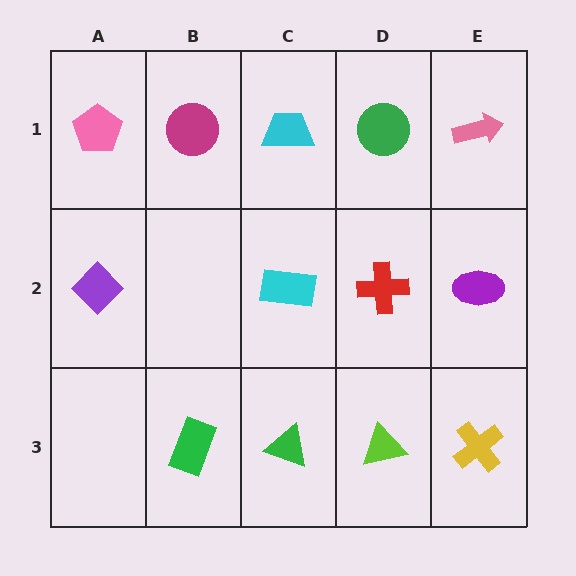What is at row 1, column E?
A pink arrow.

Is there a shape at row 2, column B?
No, that cell is empty.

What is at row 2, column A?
A purple diamond.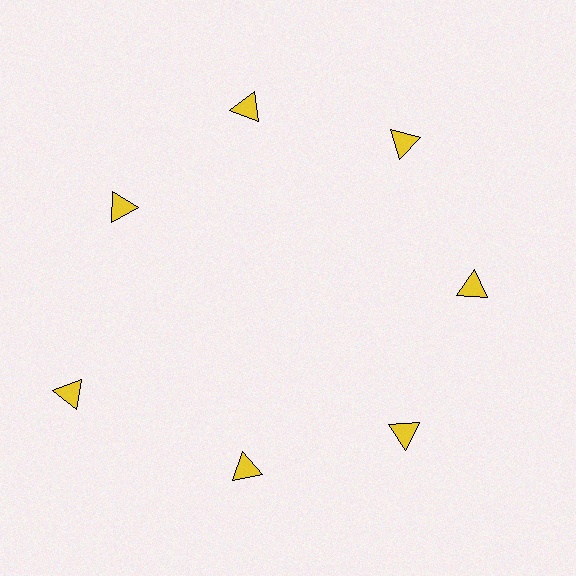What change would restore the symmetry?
The symmetry would be restored by moving it inward, back onto the ring so that all 7 triangles sit at equal angles and equal distance from the center.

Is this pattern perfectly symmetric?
No. The 7 yellow triangles are arranged in a ring, but one element near the 8 o'clock position is pushed outward from the center, breaking the 7-fold rotational symmetry.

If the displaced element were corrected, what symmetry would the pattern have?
It would have 7-fold rotational symmetry — the pattern would map onto itself every 51 degrees.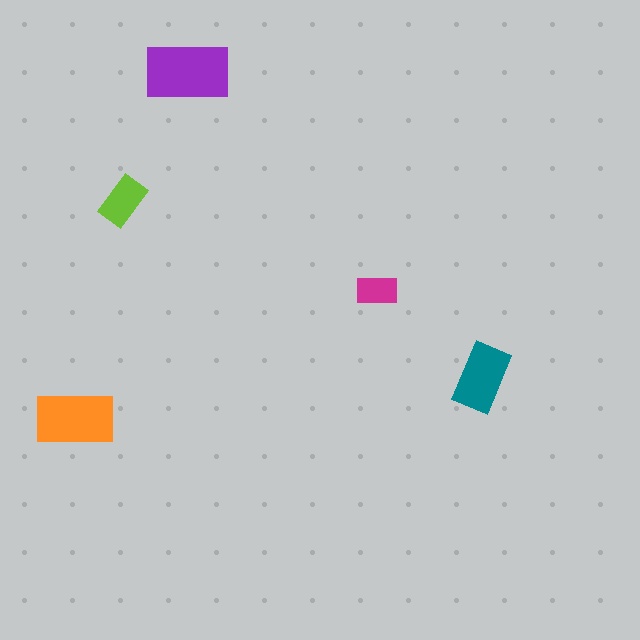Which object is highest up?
The purple rectangle is topmost.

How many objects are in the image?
There are 5 objects in the image.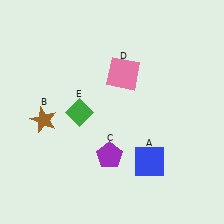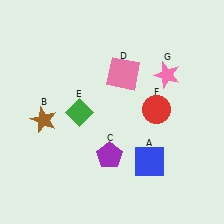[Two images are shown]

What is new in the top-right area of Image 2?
A red circle (F) was added in the top-right area of Image 2.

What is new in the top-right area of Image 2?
A pink star (G) was added in the top-right area of Image 2.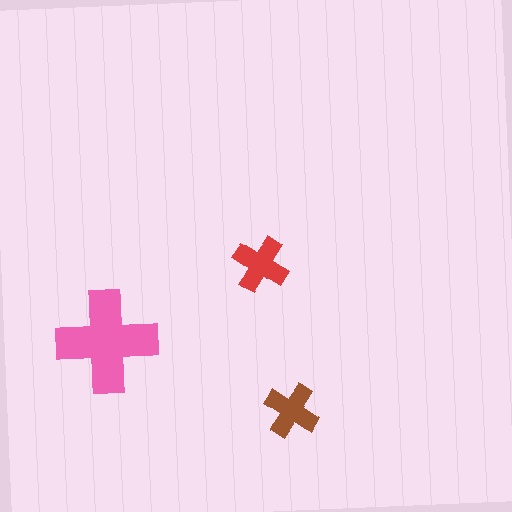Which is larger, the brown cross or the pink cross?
The pink one.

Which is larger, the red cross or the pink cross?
The pink one.